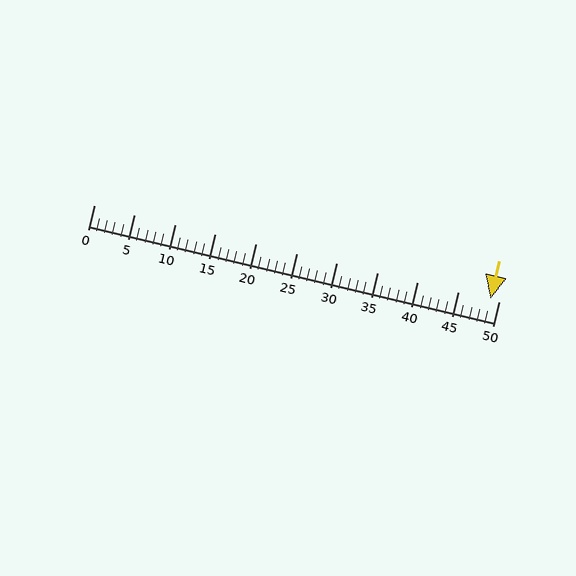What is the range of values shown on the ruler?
The ruler shows values from 0 to 50.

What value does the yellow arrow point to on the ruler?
The yellow arrow points to approximately 49.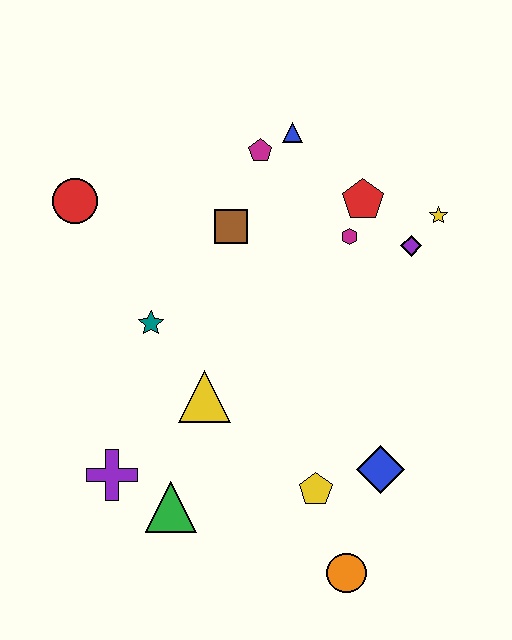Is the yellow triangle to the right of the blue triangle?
No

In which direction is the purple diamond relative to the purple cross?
The purple diamond is to the right of the purple cross.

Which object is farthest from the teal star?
The orange circle is farthest from the teal star.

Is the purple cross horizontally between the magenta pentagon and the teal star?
No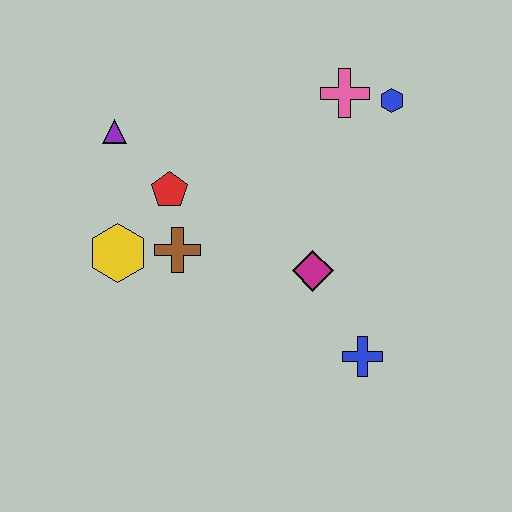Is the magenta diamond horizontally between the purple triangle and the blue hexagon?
Yes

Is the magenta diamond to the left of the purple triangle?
No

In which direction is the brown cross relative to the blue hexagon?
The brown cross is to the left of the blue hexagon.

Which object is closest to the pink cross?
The blue hexagon is closest to the pink cross.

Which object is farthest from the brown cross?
The blue hexagon is farthest from the brown cross.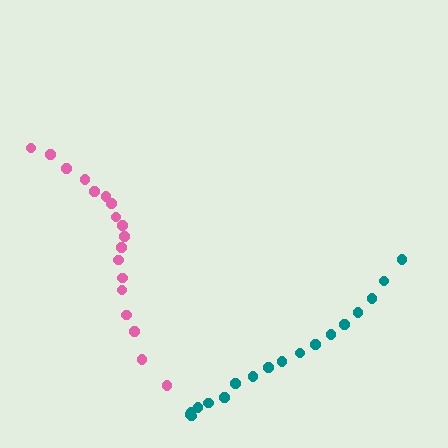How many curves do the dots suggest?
There are 2 distinct paths.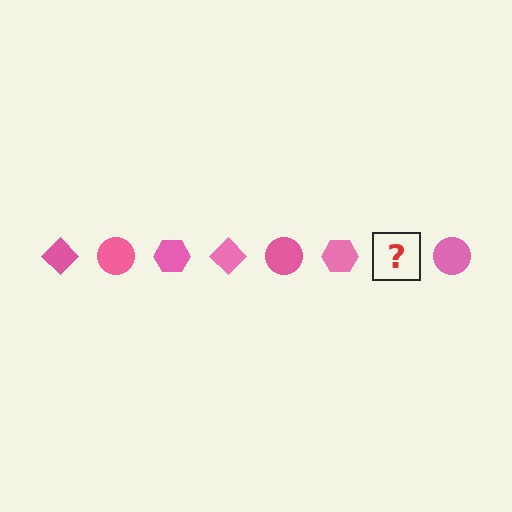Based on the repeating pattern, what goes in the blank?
The blank should be a pink diamond.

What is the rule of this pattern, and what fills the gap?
The rule is that the pattern cycles through diamond, circle, hexagon shapes in pink. The gap should be filled with a pink diamond.